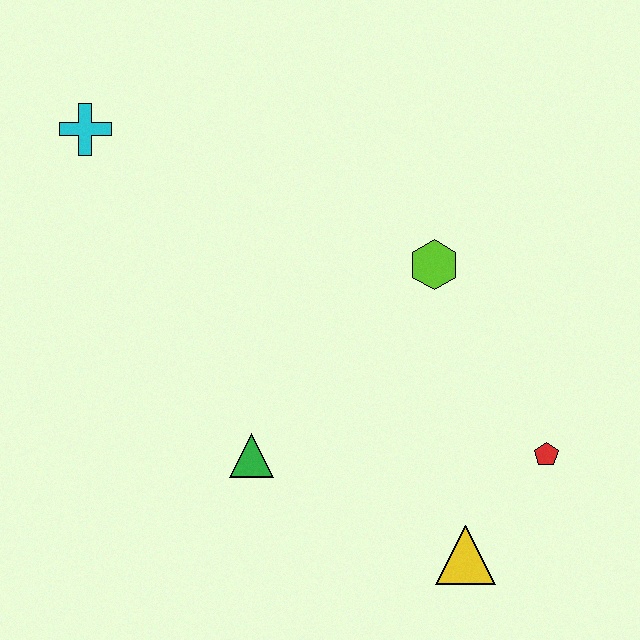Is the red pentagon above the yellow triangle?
Yes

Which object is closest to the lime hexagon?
The red pentagon is closest to the lime hexagon.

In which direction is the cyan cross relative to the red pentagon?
The cyan cross is to the left of the red pentagon.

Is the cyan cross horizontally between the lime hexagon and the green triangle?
No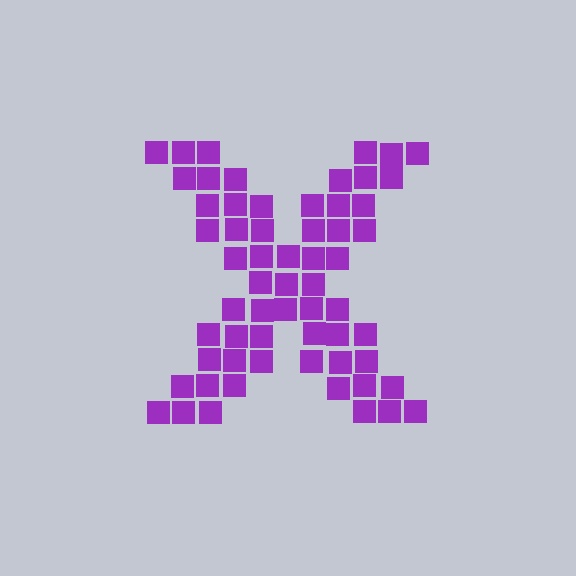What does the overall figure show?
The overall figure shows the letter X.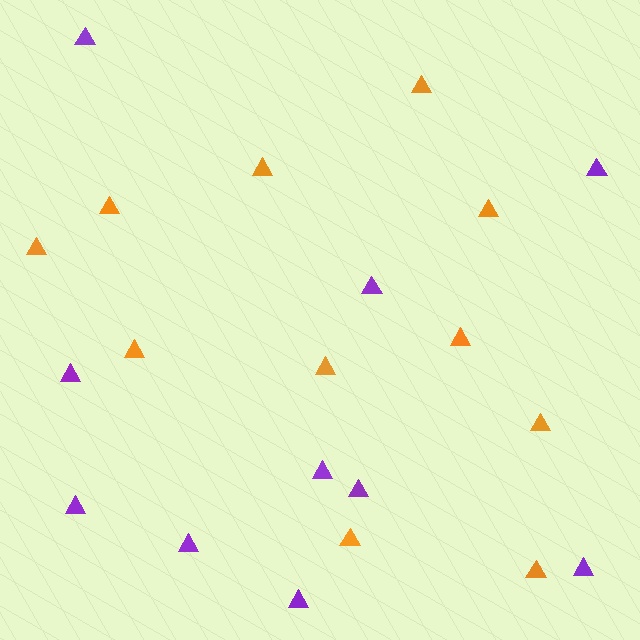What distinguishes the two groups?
There are 2 groups: one group of purple triangles (10) and one group of orange triangles (11).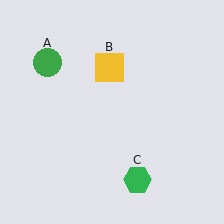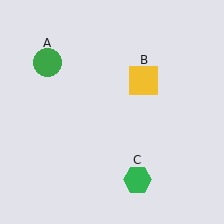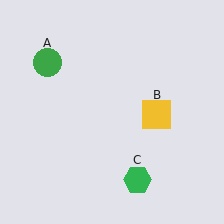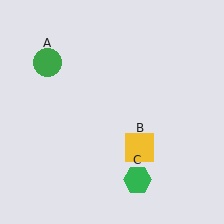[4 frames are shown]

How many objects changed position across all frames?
1 object changed position: yellow square (object B).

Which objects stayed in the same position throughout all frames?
Green circle (object A) and green hexagon (object C) remained stationary.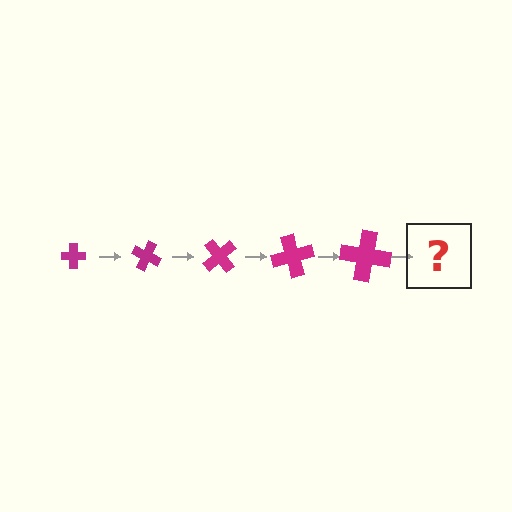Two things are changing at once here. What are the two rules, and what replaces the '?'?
The two rules are that the cross grows larger each step and it rotates 25 degrees each step. The '?' should be a cross, larger than the previous one and rotated 125 degrees from the start.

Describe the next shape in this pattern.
It should be a cross, larger than the previous one and rotated 125 degrees from the start.